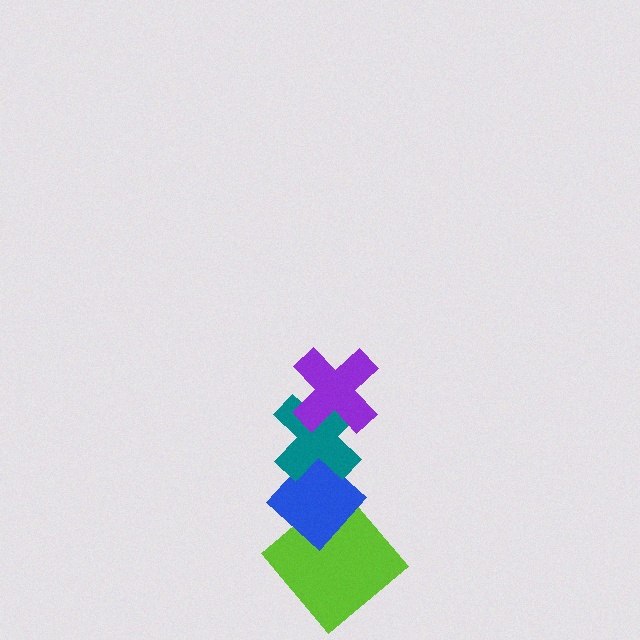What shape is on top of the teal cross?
The purple cross is on top of the teal cross.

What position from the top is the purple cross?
The purple cross is 1st from the top.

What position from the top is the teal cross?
The teal cross is 2nd from the top.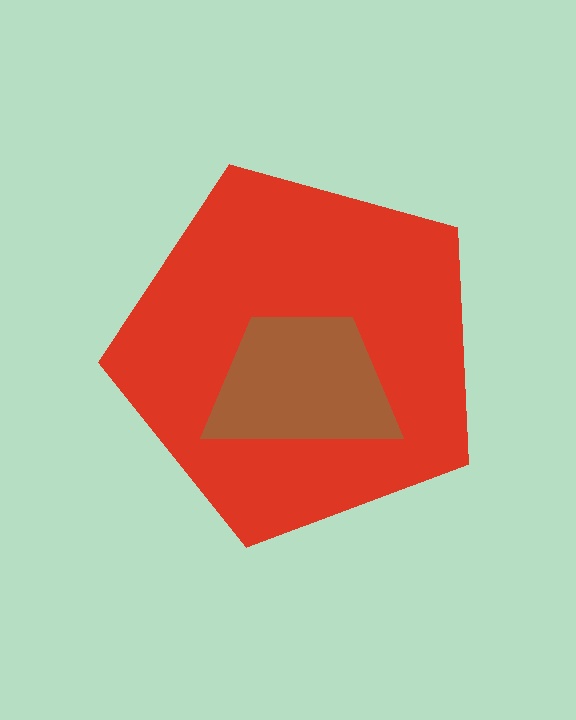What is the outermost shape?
The red pentagon.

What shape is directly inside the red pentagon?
The brown trapezoid.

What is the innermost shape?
The brown trapezoid.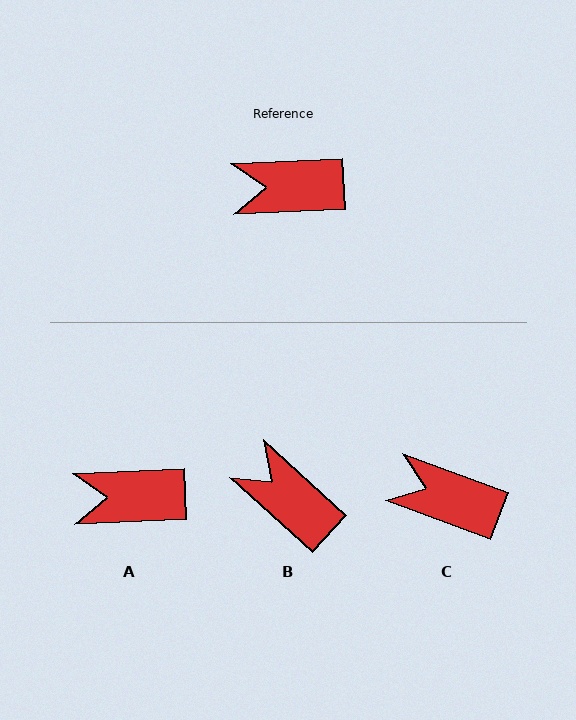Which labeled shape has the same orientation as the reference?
A.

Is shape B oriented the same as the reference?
No, it is off by about 45 degrees.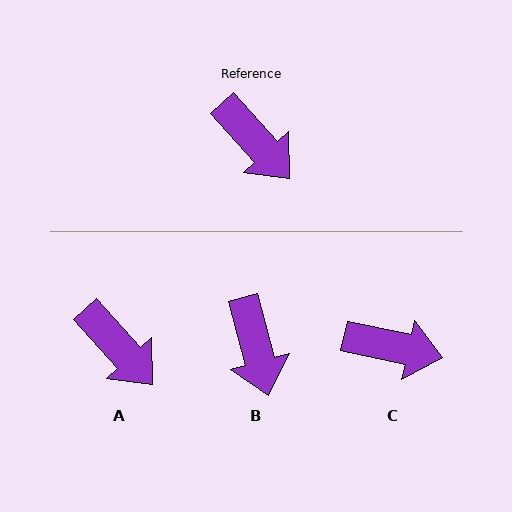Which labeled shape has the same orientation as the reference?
A.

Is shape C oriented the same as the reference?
No, it is off by about 36 degrees.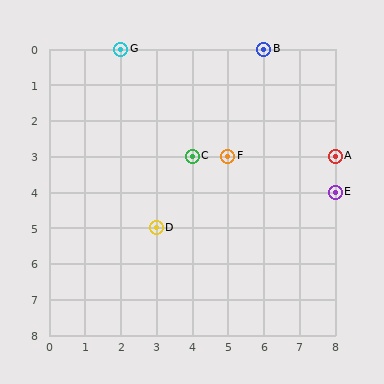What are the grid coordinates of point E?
Point E is at grid coordinates (8, 4).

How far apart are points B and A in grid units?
Points B and A are 2 columns and 3 rows apart (about 3.6 grid units diagonally).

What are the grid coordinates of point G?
Point G is at grid coordinates (2, 0).